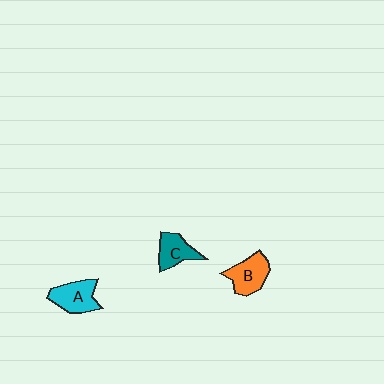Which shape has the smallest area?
Shape C (teal).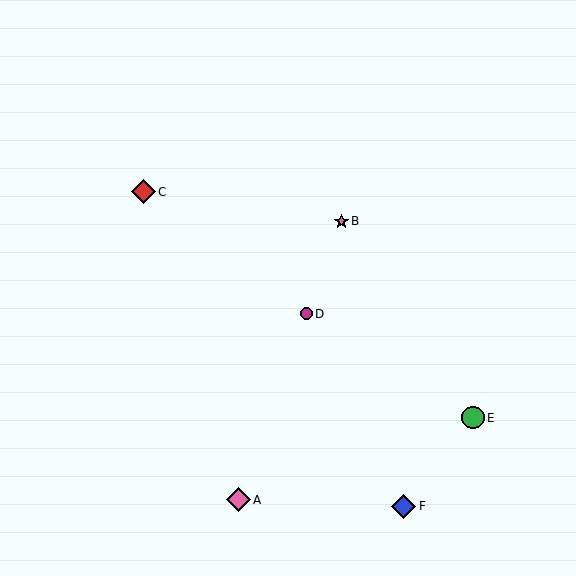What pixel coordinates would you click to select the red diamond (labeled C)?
Click at (143, 192) to select the red diamond C.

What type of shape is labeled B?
Shape B is a pink star.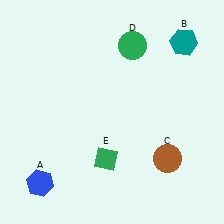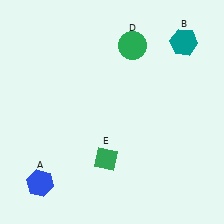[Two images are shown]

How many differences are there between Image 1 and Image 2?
There is 1 difference between the two images.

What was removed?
The brown circle (C) was removed in Image 2.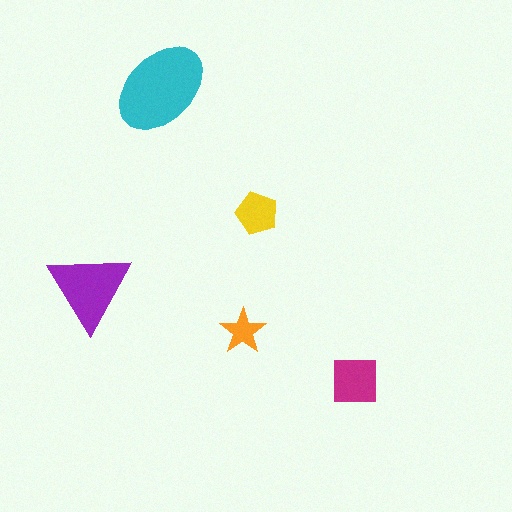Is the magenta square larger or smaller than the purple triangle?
Smaller.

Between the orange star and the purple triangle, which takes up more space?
The purple triangle.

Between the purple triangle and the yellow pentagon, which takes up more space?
The purple triangle.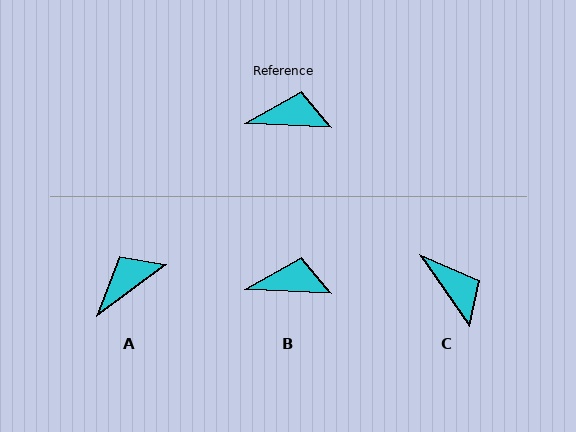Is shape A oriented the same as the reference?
No, it is off by about 39 degrees.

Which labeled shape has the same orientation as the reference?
B.